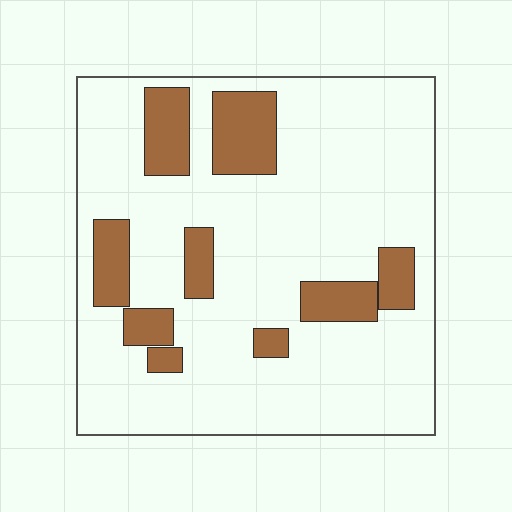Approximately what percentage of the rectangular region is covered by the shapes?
Approximately 20%.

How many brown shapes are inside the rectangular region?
9.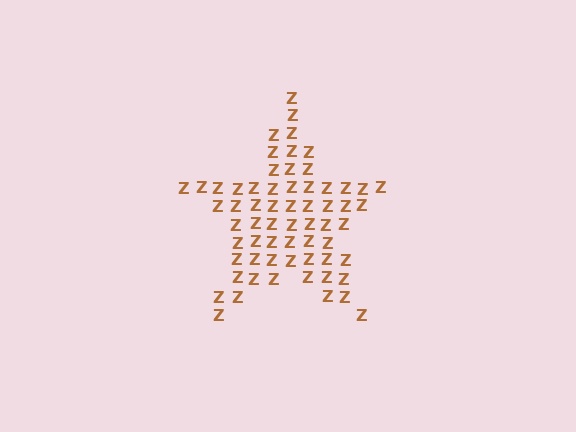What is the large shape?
The large shape is a star.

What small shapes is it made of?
It is made of small letter Z's.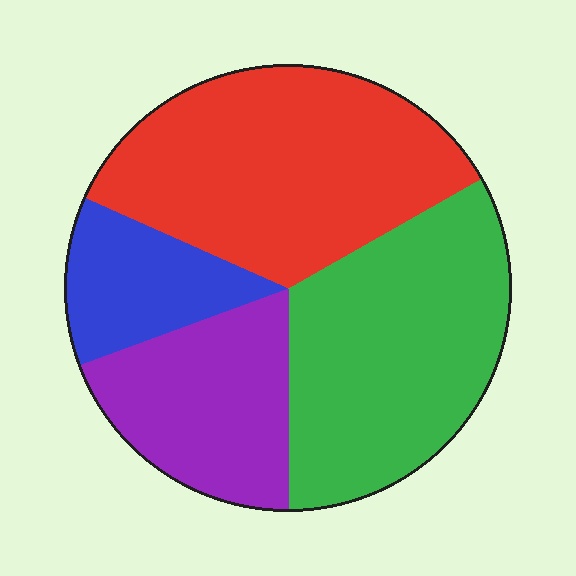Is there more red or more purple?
Red.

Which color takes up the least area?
Blue, at roughly 10%.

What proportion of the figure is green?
Green covers 33% of the figure.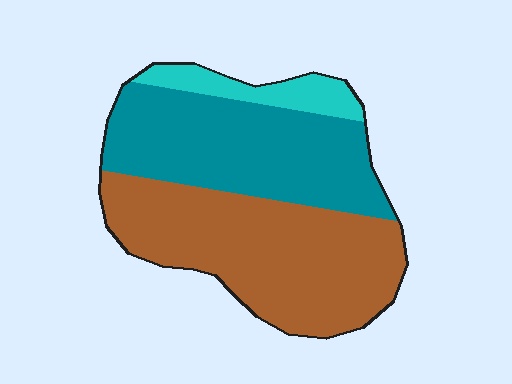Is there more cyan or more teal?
Teal.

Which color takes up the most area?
Brown, at roughly 50%.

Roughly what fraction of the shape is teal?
Teal takes up about two fifths (2/5) of the shape.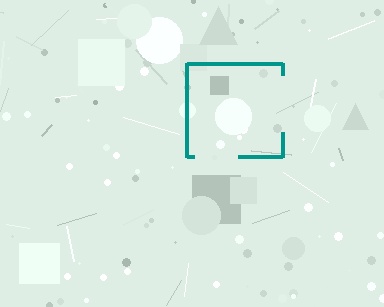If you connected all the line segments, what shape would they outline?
They would outline a square.